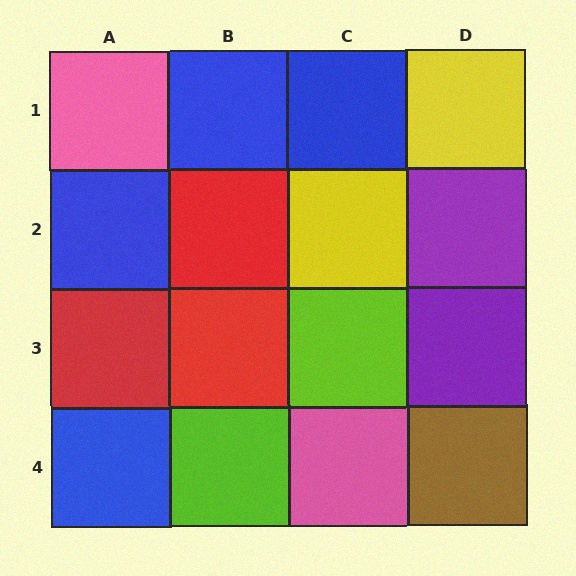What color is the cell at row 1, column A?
Pink.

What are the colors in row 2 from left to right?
Blue, red, yellow, purple.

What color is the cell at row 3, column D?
Purple.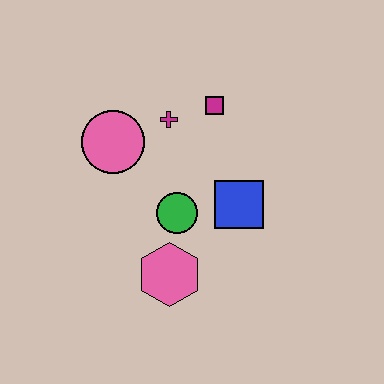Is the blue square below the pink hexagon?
No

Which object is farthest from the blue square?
The pink circle is farthest from the blue square.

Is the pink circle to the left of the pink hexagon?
Yes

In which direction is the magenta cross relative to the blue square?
The magenta cross is above the blue square.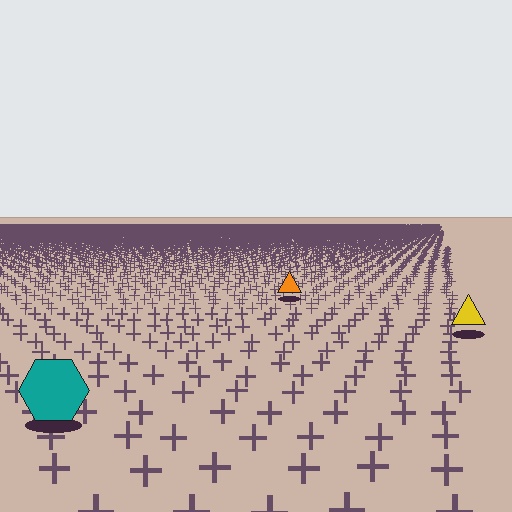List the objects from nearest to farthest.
From nearest to farthest: the teal hexagon, the yellow triangle, the orange triangle.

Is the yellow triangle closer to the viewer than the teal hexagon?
No. The teal hexagon is closer — you can tell from the texture gradient: the ground texture is coarser near it.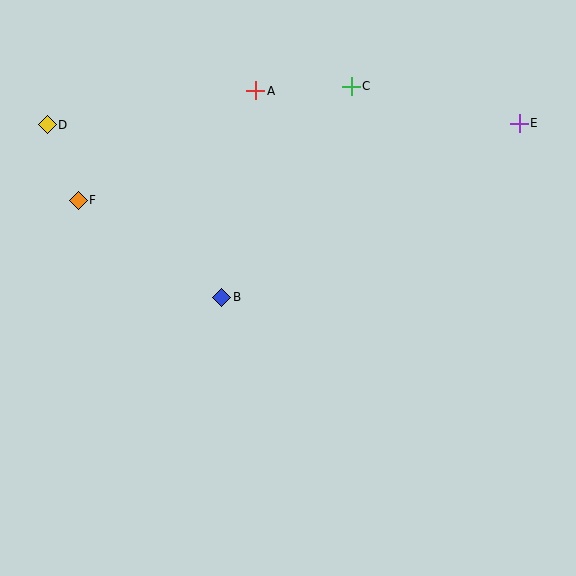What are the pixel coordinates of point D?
Point D is at (47, 125).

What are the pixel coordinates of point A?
Point A is at (256, 91).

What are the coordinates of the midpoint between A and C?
The midpoint between A and C is at (304, 89).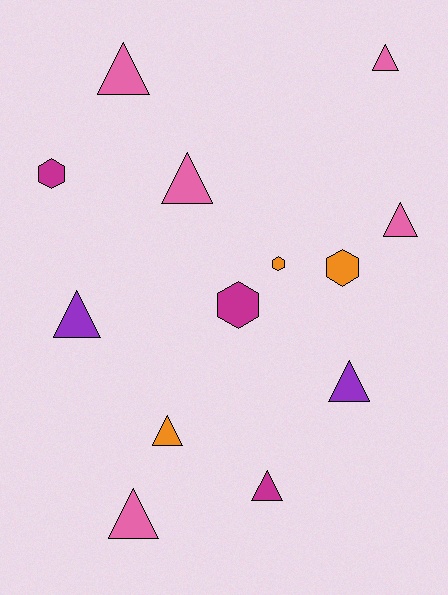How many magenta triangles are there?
There is 1 magenta triangle.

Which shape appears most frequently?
Triangle, with 9 objects.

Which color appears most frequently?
Pink, with 5 objects.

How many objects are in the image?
There are 13 objects.